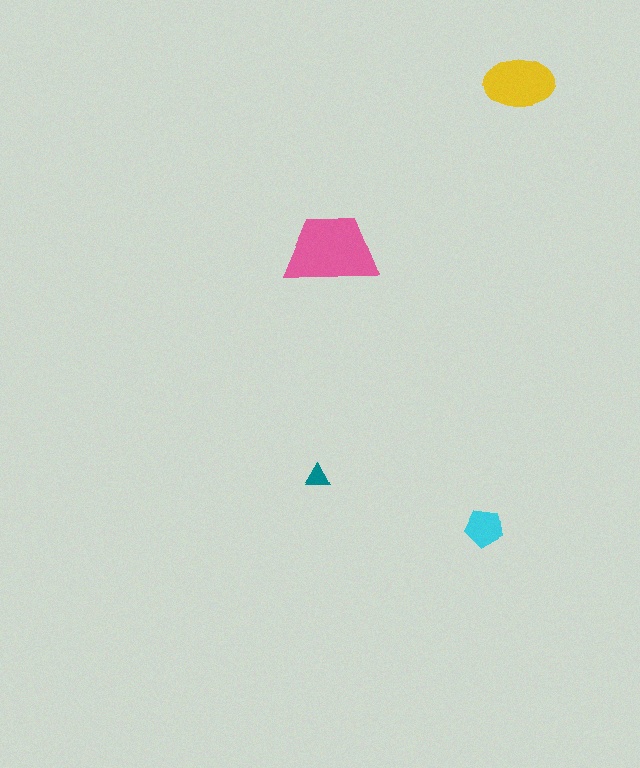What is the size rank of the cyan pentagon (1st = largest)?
3rd.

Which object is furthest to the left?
The teal triangle is leftmost.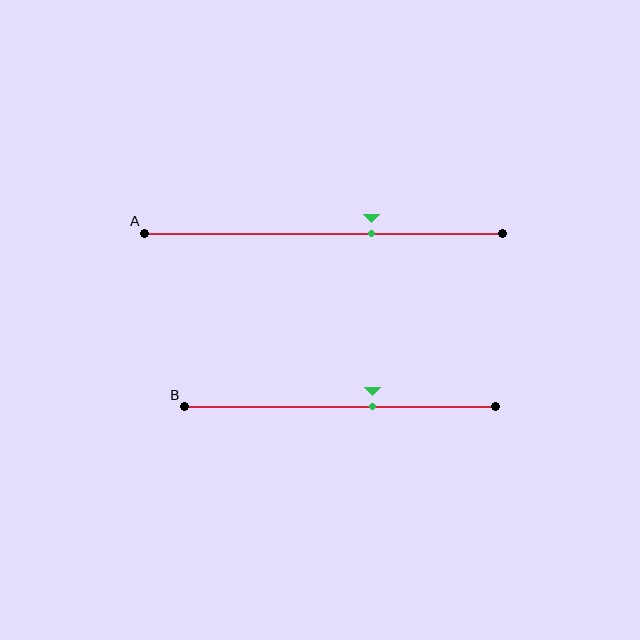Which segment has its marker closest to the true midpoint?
Segment B has its marker closest to the true midpoint.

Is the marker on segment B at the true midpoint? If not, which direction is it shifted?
No, the marker on segment B is shifted to the right by about 10% of the segment length.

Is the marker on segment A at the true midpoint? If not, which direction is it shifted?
No, the marker on segment A is shifted to the right by about 14% of the segment length.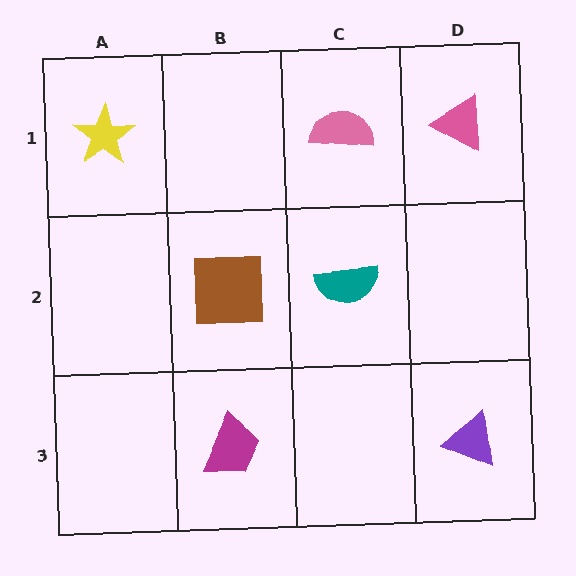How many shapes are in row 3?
2 shapes.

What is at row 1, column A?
A yellow star.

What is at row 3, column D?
A purple triangle.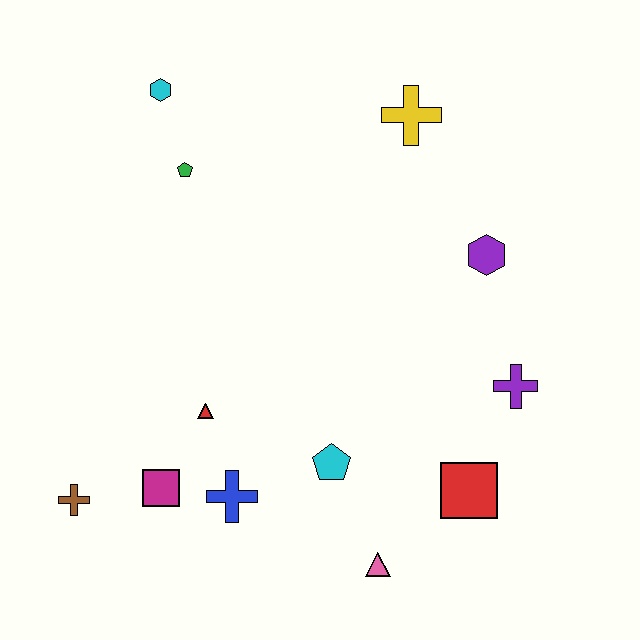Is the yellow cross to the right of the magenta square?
Yes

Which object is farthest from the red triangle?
The yellow cross is farthest from the red triangle.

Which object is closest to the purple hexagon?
The purple cross is closest to the purple hexagon.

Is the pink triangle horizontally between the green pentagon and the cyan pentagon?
No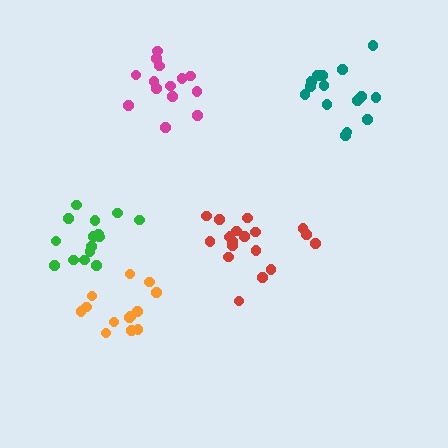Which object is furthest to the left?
The green cluster is leftmost.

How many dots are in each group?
Group 1: 19 dots, Group 2: 14 dots, Group 3: 15 dots, Group 4: 15 dots, Group 5: 13 dots (76 total).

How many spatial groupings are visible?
There are 5 spatial groupings.